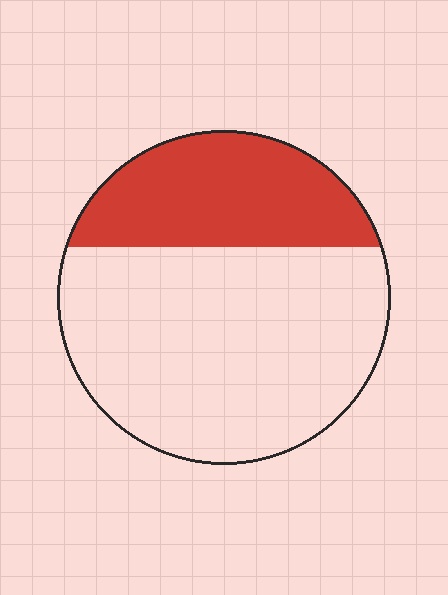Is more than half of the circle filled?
No.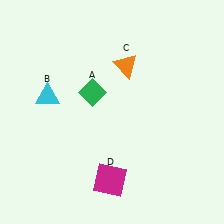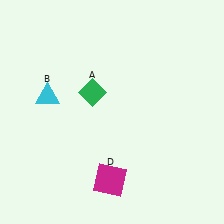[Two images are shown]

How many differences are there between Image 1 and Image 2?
There is 1 difference between the two images.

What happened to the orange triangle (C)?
The orange triangle (C) was removed in Image 2. It was in the top-right area of Image 1.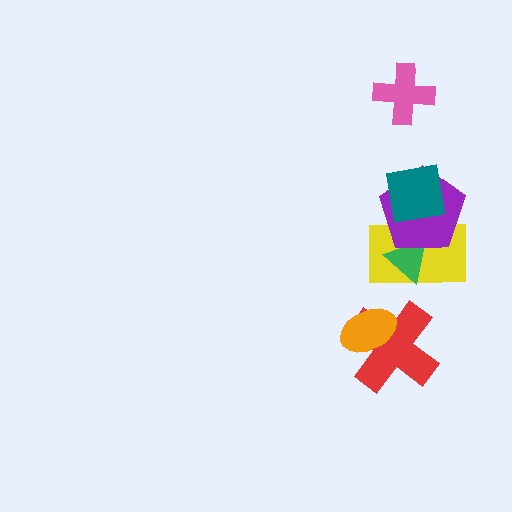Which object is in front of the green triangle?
The purple pentagon is in front of the green triangle.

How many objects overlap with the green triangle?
2 objects overlap with the green triangle.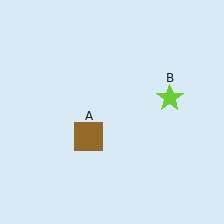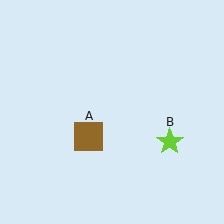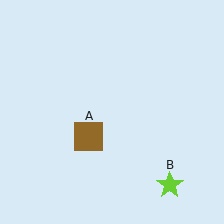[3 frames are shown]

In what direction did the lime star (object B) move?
The lime star (object B) moved down.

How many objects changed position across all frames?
1 object changed position: lime star (object B).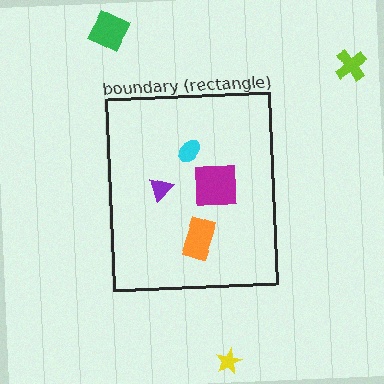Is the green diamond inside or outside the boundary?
Outside.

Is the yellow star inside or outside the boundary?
Outside.